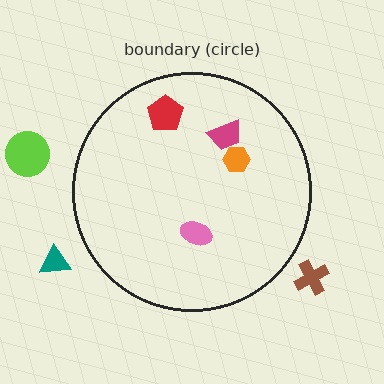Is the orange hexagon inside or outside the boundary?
Inside.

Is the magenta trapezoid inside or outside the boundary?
Inside.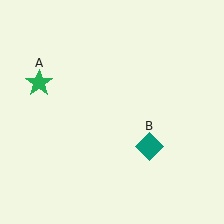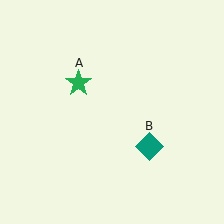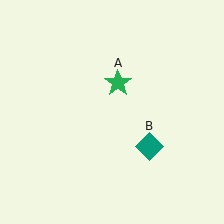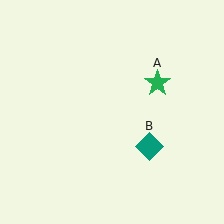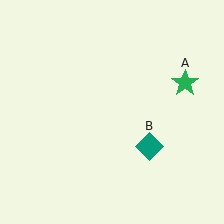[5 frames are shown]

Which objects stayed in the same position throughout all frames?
Teal diamond (object B) remained stationary.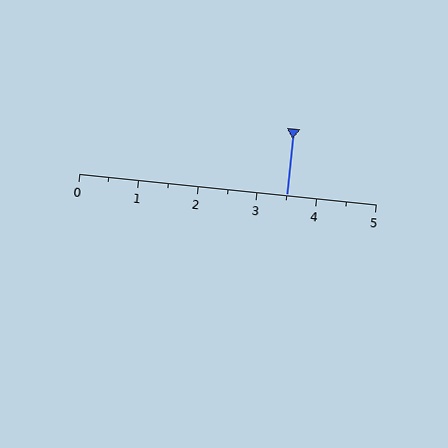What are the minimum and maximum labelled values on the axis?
The axis runs from 0 to 5.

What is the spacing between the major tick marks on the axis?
The major ticks are spaced 1 apart.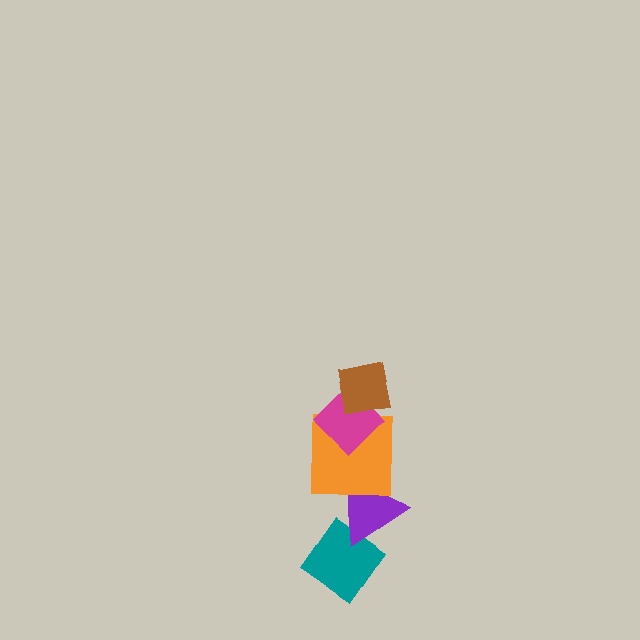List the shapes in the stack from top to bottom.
From top to bottom: the brown square, the magenta diamond, the orange square, the purple triangle, the teal diamond.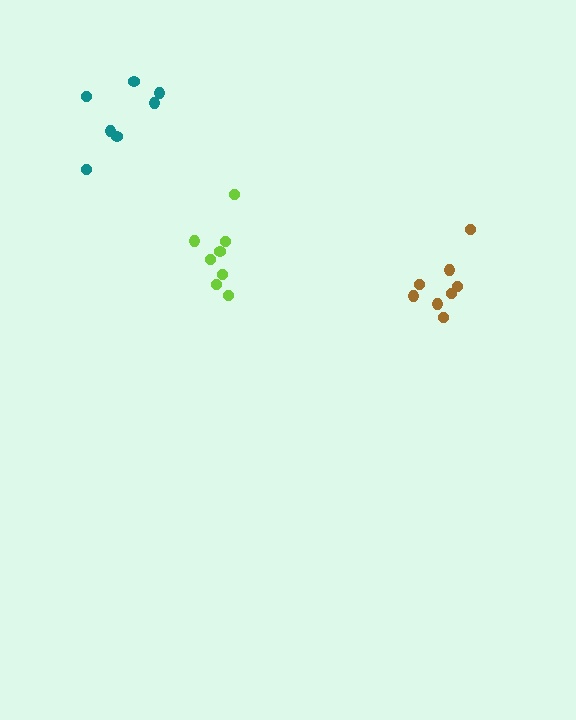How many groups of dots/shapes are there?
There are 3 groups.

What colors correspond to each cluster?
The clusters are colored: teal, lime, brown.